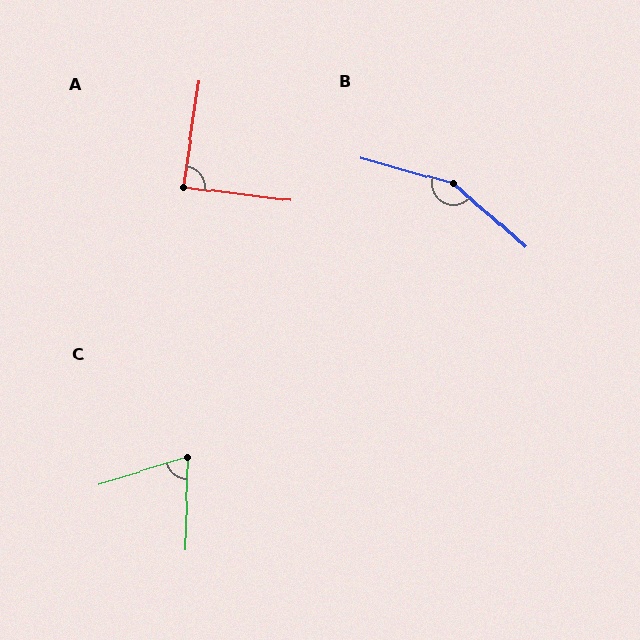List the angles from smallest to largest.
C (71°), A (89°), B (154°).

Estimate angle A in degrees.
Approximately 89 degrees.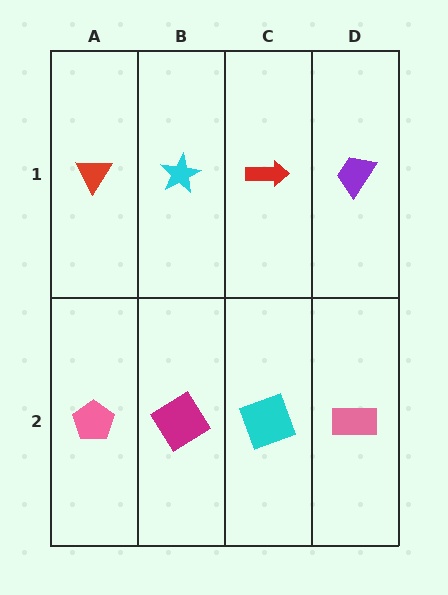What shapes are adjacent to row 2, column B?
A cyan star (row 1, column B), a pink pentagon (row 2, column A), a cyan square (row 2, column C).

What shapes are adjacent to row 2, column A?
A red triangle (row 1, column A), a magenta diamond (row 2, column B).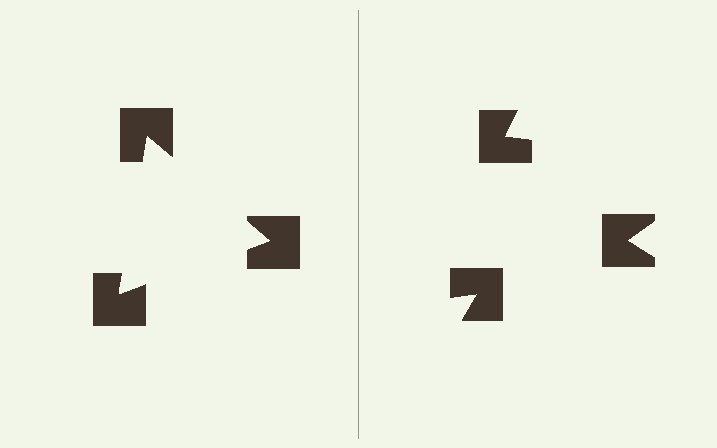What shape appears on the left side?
An illusory triangle.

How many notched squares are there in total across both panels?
6 — 3 on each side.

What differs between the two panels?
The notched squares are positioned identically on both sides; only the wedge orientations differ. On the left they align to a triangle; on the right they are misaligned.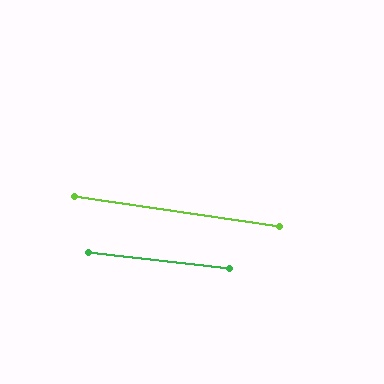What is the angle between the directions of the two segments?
Approximately 2 degrees.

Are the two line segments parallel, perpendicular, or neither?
Parallel — their directions differ by only 1.8°.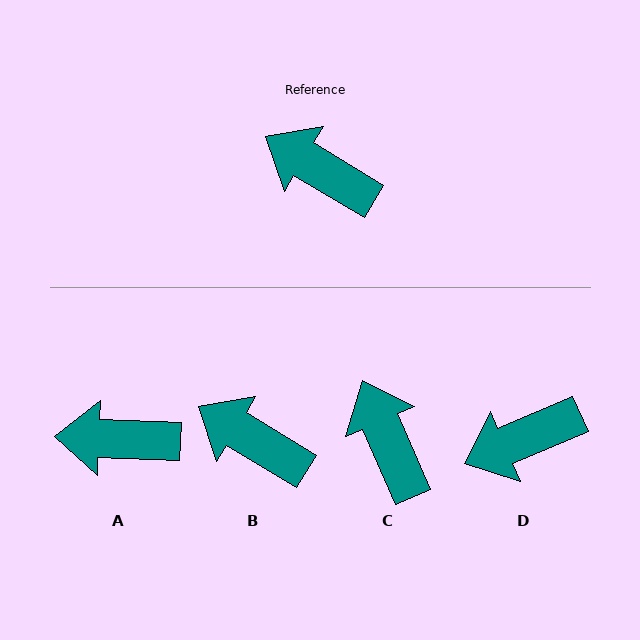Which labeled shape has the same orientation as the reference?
B.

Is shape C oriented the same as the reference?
No, it is off by about 35 degrees.